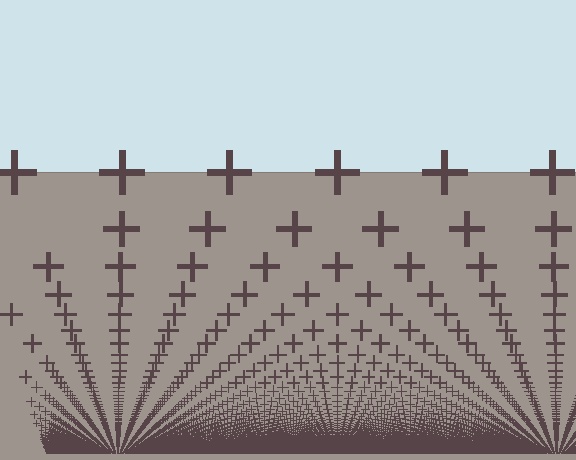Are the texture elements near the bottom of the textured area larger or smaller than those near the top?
Smaller. The gradient is inverted — elements near the bottom are smaller and denser.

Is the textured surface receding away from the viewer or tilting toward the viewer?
The surface appears to tilt toward the viewer. Texture elements get larger and sparser toward the top.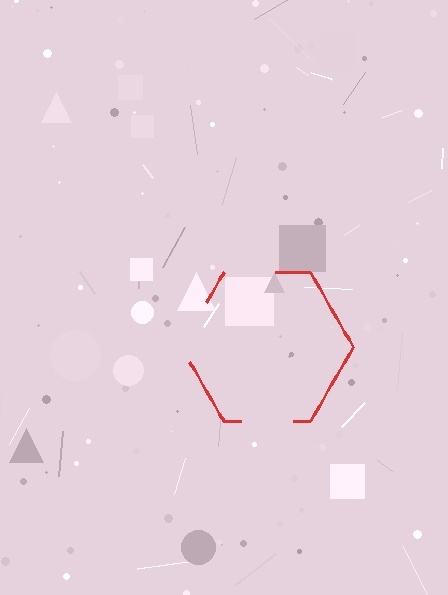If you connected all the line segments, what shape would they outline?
They would outline a hexagon.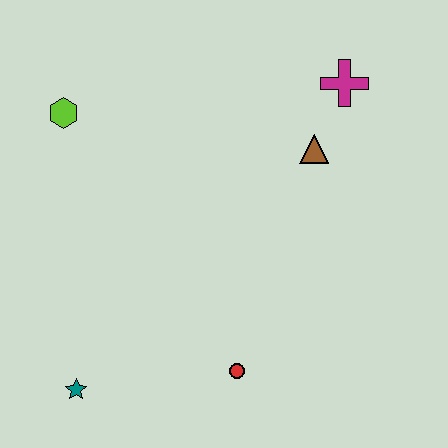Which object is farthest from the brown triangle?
The teal star is farthest from the brown triangle.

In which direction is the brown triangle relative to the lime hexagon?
The brown triangle is to the right of the lime hexagon.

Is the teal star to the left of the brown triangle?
Yes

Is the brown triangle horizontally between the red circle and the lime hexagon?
No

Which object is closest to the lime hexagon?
The brown triangle is closest to the lime hexagon.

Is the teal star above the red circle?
No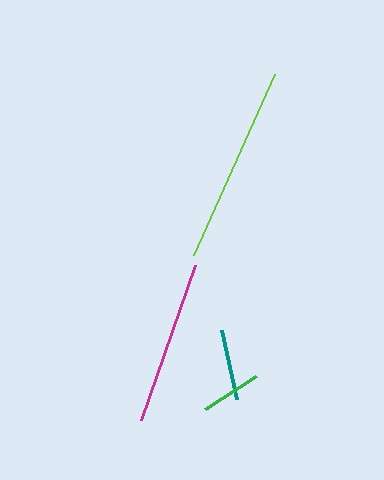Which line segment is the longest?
The lime line is the longest at approximately 198 pixels.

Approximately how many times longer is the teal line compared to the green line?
The teal line is approximately 1.2 times the length of the green line.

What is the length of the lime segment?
The lime segment is approximately 198 pixels long.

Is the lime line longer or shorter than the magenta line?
The lime line is longer than the magenta line.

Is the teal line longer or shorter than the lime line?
The lime line is longer than the teal line.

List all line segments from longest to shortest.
From longest to shortest: lime, magenta, teal, green.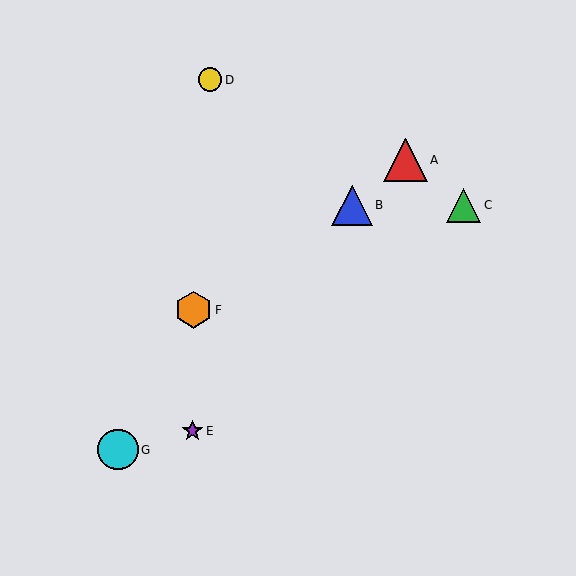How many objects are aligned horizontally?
2 objects (B, C) are aligned horizontally.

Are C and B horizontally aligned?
Yes, both are at y≈205.